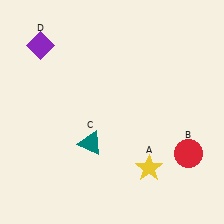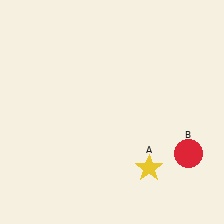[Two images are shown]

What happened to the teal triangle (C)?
The teal triangle (C) was removed in Image 2. It was in the bottom-left area of Image 1.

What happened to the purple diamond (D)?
The purple diamond (D) was removed in Image 2. It was in the top-left area of Image 1.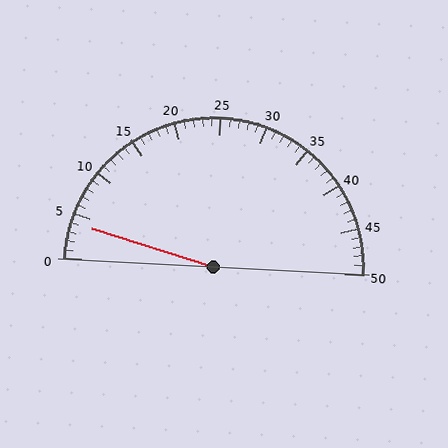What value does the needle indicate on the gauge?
The needle indicates approximately 4.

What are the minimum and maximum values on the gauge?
The gauge ranges from 0 to 50.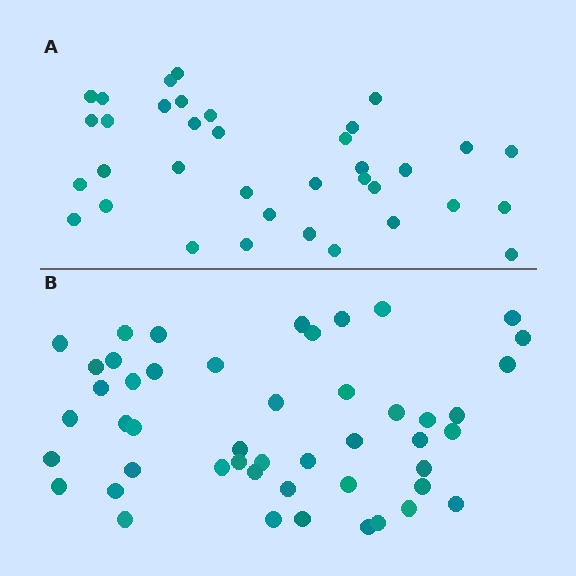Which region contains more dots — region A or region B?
Region B (the bottom region) has more dots.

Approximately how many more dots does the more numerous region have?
Region B has roughly 12 or so more dots than region A.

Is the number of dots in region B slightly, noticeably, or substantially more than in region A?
Region B has noticeably more, but not dramatically so. The ratio is roughly 1.3 to 1.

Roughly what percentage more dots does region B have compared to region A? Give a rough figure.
About 35% more.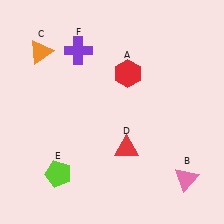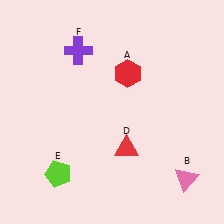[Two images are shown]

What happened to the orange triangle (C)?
The orange triangle (C) was removed in Image 2. It was in the top-left area of Image 1.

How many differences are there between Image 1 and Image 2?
There is 1 difference between the two images.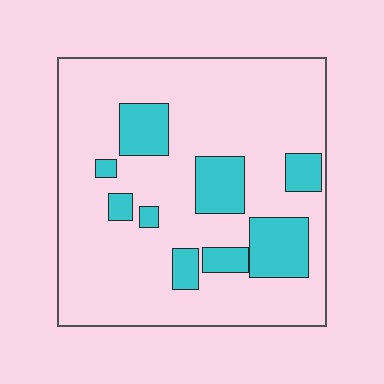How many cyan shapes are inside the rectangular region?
9.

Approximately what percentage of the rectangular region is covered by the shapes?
Approximately 20%.